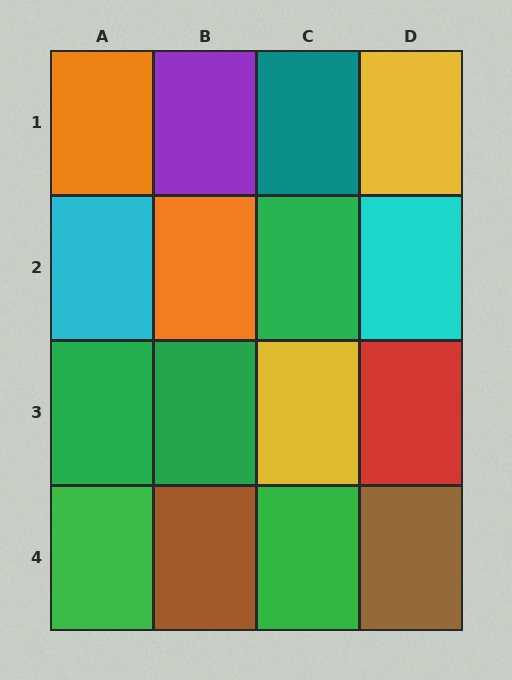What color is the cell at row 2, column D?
Cyan.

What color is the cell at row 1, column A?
Orange.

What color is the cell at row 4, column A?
Green.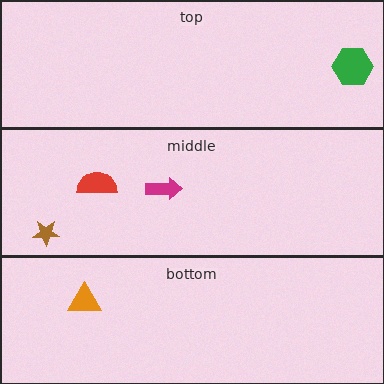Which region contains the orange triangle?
The bottom region.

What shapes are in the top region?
The green hexagon.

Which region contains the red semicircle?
The middle region.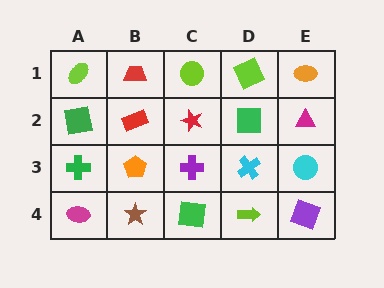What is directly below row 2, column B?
An orange pentagon.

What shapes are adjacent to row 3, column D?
A green square (row 2, column D), a lime arrow (row 4, column D), a purple cross (row 3, column C), a cyan circle (row 3, column E).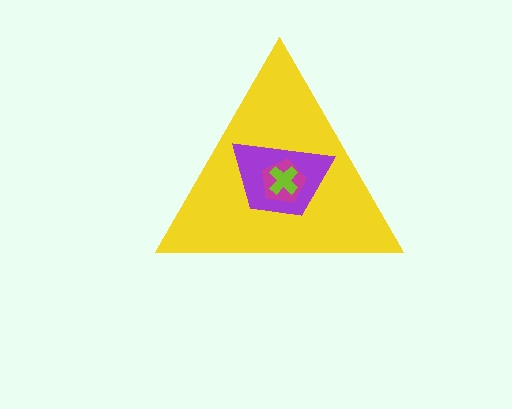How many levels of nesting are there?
4.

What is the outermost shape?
The yellow triangle.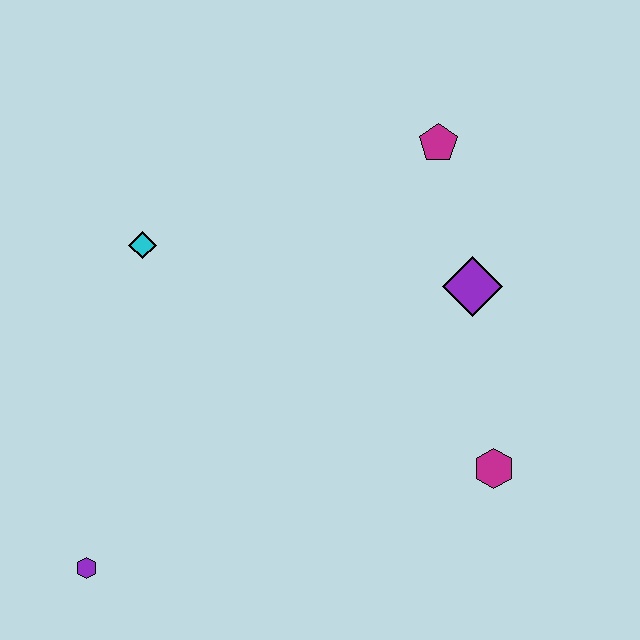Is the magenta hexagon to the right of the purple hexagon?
Yes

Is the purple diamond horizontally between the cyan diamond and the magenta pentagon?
No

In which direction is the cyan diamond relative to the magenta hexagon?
The cyan diamond is to the left of the magenta hexagon.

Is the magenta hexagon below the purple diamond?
Yes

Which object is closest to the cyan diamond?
The magenta pentagon is closest to the cyan diamond.